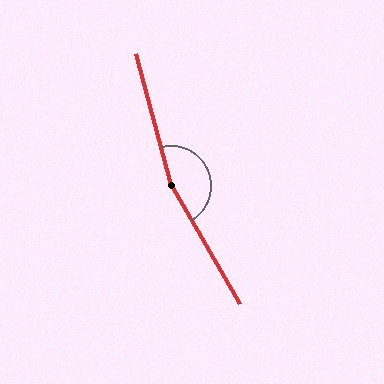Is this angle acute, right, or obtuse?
It is obtuse.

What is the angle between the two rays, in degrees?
Approximately 165 degrees.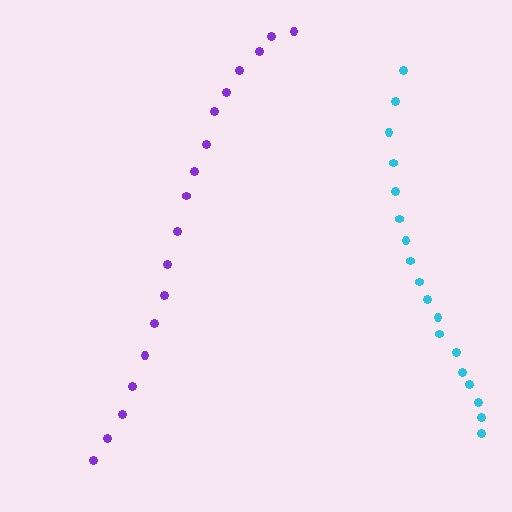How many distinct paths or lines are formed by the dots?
There are 2 distinct paths.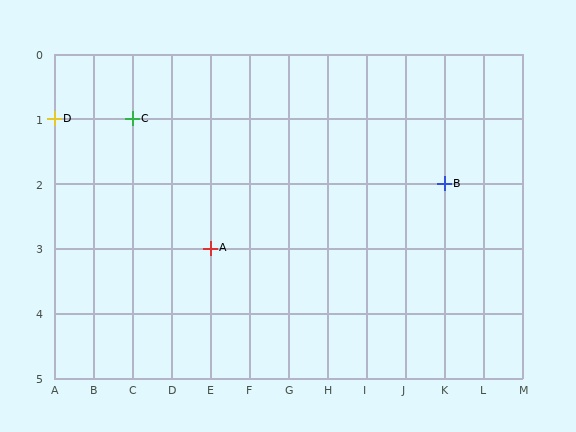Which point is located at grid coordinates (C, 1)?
Point C is at (C, 1).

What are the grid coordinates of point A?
Point A is at grid coordinates (E, 3).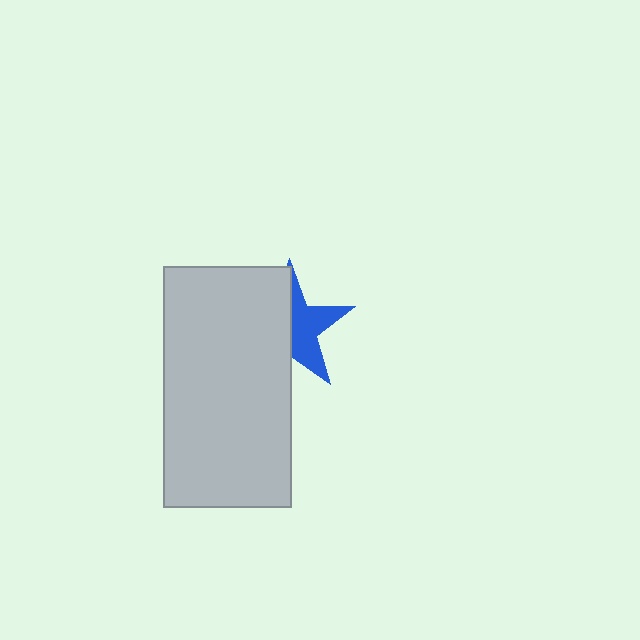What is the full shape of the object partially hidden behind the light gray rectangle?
The partially hidden object is a blue star.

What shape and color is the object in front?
The object in front is a light gray rectangle.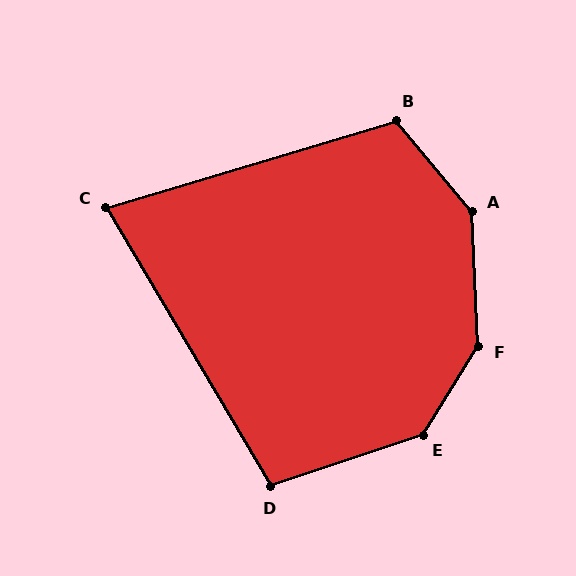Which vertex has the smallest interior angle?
C, at approximately 76 degrees.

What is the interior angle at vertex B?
Approximately 113 degrees (obtuse).